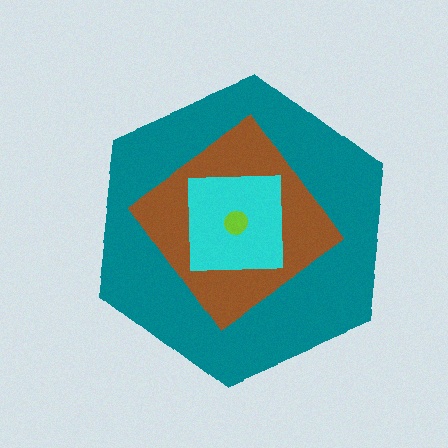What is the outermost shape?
The teal hexagon.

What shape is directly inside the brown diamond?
The cyan square.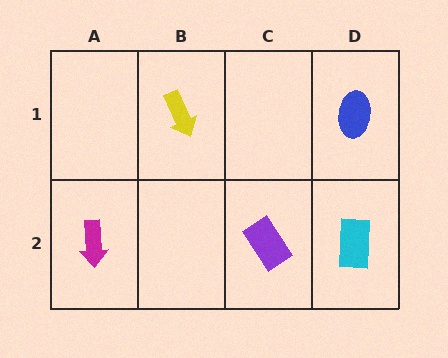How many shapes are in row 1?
2 shapes.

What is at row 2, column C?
A purple rectangle.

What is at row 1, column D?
A blue ellipse.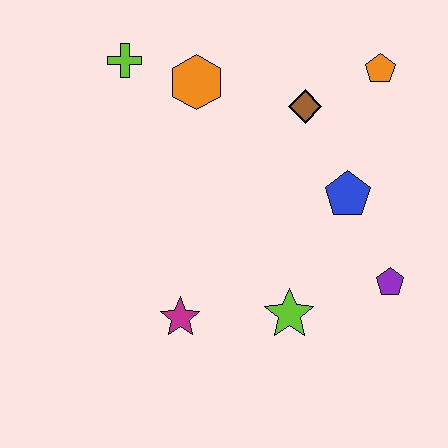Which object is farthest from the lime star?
The lime cross is farthest from the lime star.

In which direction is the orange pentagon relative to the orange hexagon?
The orange pentagon is to the right of the orange hexagon.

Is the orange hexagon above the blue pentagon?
Yes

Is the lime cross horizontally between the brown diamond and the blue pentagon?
No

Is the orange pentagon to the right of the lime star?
Yes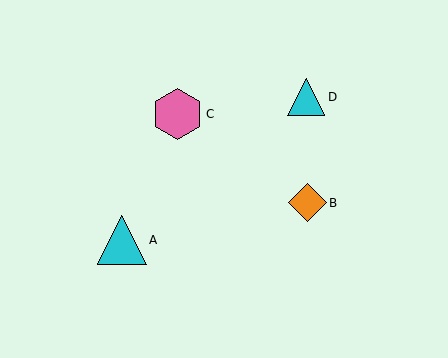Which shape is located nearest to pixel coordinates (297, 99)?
The cyan triangle (labeled D) at (306, 97) is nearest to that location.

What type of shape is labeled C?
Shape C is a pink hexagon.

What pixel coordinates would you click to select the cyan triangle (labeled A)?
Click at (122, 240) to select the cyan triangle A.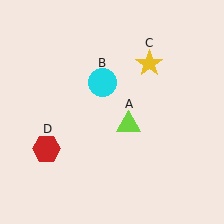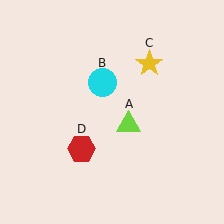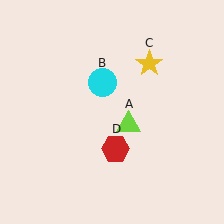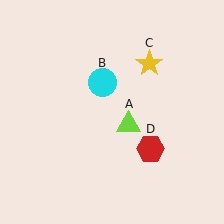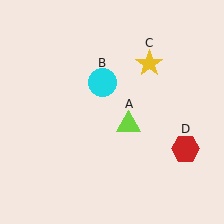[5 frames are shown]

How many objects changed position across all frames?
1 object changed position: red hexagon (object D).